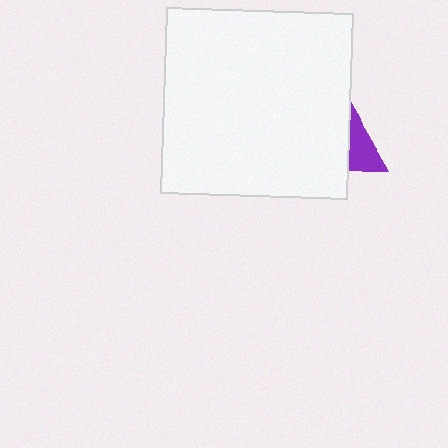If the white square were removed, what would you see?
You would see the complete purple triangle.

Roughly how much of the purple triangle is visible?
A small part of it is visible (roughly 35%).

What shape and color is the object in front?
The object in front is a white square.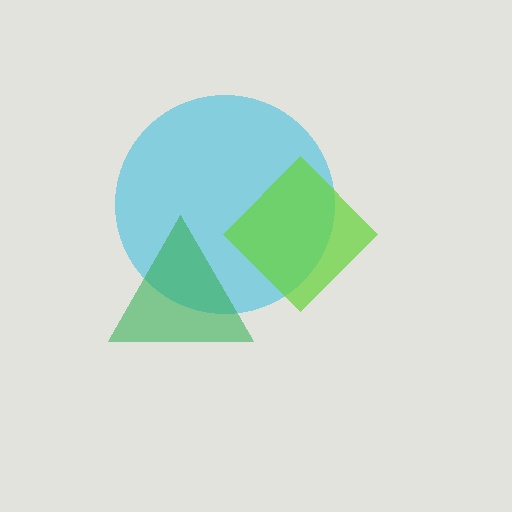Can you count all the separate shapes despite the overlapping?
Yes, there are 3 separate shapes.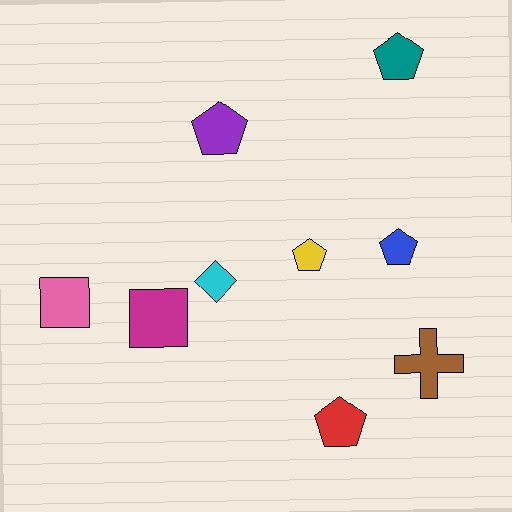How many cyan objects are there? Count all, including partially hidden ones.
There is 1 cyan object.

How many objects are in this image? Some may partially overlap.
There are 9 objects.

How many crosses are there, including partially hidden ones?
There is 1 cross.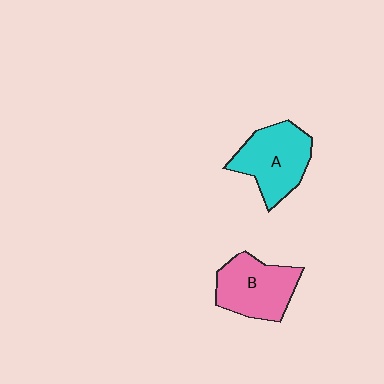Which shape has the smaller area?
Shape B (pink).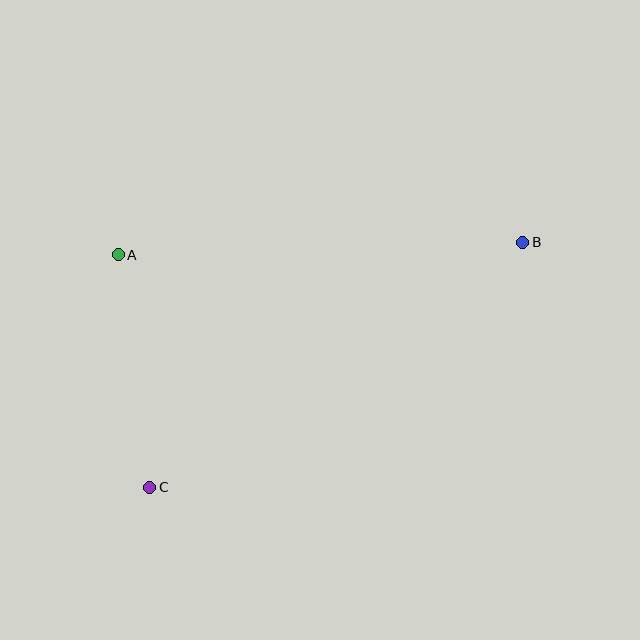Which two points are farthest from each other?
Points B and C are farthest from each other.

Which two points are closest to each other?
Points A and C are closest to each other.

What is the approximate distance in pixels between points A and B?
The distance between A and B is approximately 405 pixels.